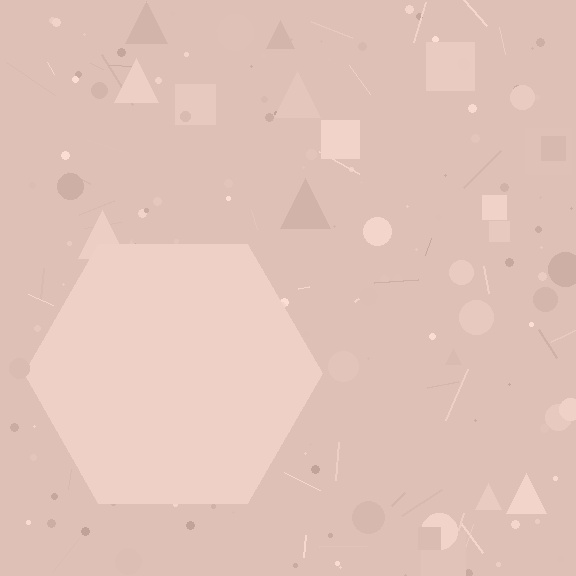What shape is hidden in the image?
A hexagon is hidden in the image.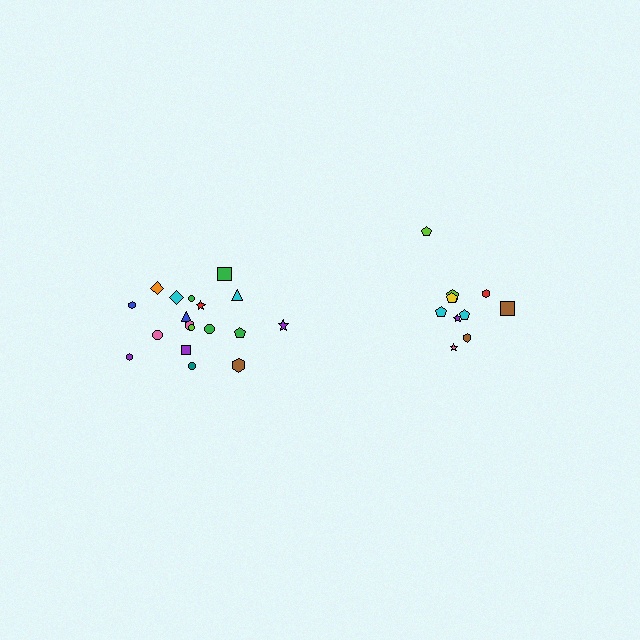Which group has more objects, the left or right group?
The left group.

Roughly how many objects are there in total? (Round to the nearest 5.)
Roughly 30 objects in total.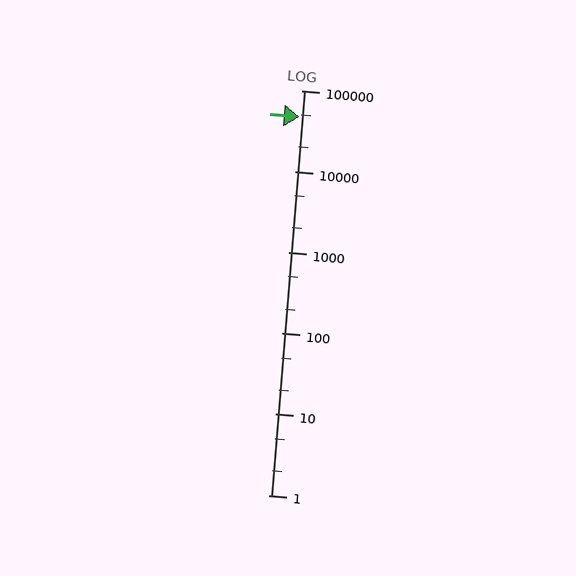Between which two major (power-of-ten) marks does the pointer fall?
The pointer is between 10000 and 100000.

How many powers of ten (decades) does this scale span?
The scale spans 5 decades, from 1 to 100000.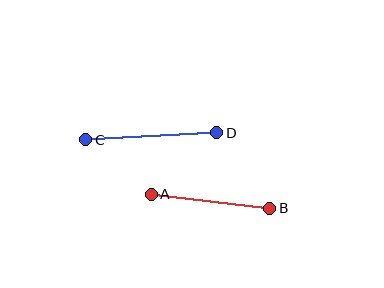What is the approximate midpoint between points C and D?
The midpoint is at approximately (151, 136) pixels.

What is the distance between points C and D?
The distance is approximately 131 pixels.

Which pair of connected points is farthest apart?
Points C and D are farthest apart.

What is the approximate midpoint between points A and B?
The midpoint is at approximately (210, 201) pixels.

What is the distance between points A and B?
The distance is approximately 119 pixels.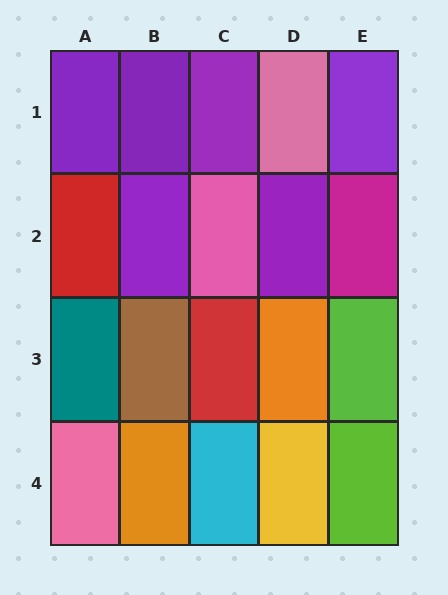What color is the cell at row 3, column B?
Brown.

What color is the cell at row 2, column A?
Red.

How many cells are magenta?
1 cell is magenta.